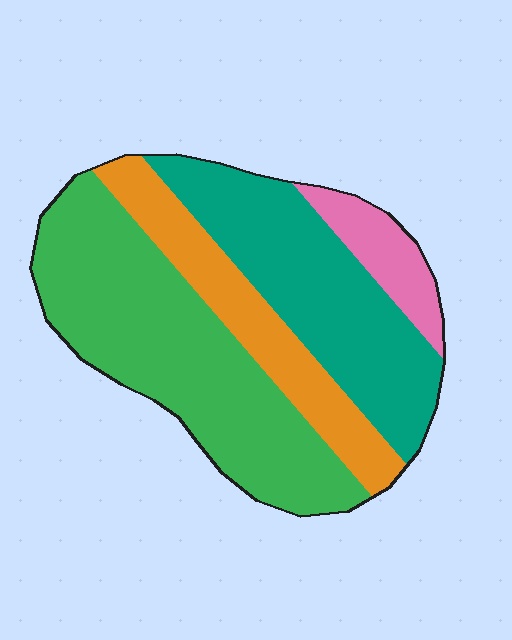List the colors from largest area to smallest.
From largest to smallest: green, teal, orange, pink.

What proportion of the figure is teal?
Teal covers 31% of the figure.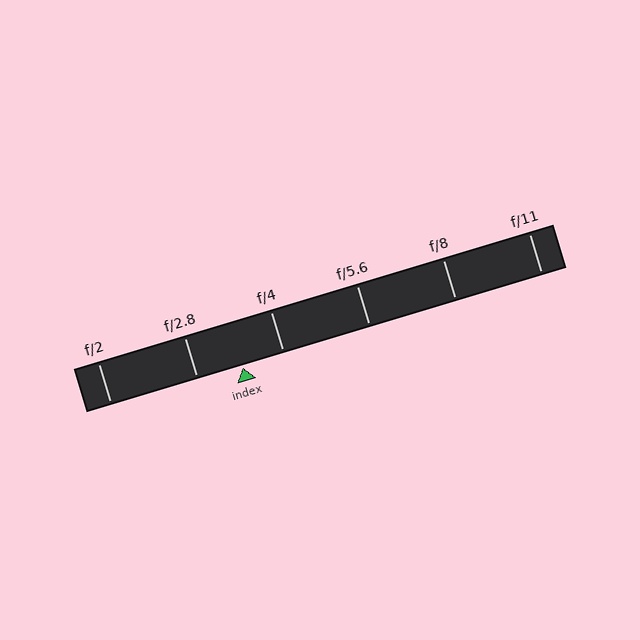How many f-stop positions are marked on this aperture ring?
There are 6 f-stop positions marked.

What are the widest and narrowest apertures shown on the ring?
The widest aperture shown is f/2 and the narrowest is f/11.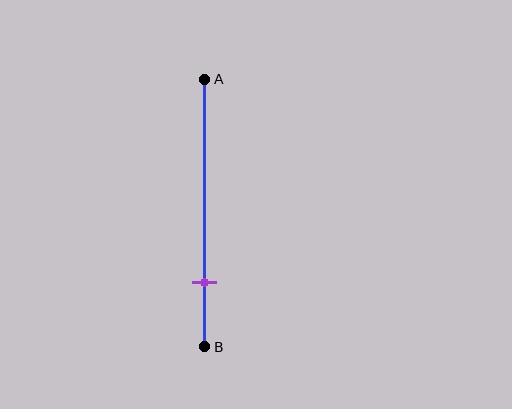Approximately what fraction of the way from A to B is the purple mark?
The purple mark is approximately 75% of the way from A to B.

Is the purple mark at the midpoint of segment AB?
No, the mark is at about 75% from A, not at the 50% midpoint.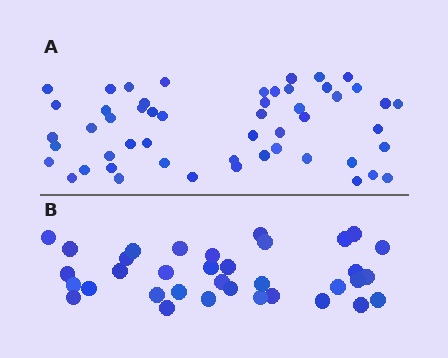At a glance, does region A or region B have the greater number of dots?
Region A (the top region) has more dots.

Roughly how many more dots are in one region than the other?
Region A has approximately 15 more dots than region B.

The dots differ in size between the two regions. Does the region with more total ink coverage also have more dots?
No. Region B has more total ink coverage because its dots are larger, but region A actually contains more individual dots. Total area can be misleading — the number of items is what matters here.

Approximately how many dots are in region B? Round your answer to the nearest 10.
About 40 dots. (The exact count is 35, which rounds to 40.)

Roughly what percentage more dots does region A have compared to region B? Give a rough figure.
About 50% more.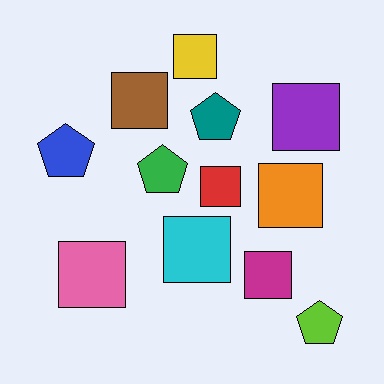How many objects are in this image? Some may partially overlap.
There are 12 objects.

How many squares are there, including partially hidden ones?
There are 8 squares.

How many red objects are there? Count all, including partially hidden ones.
There is 1 red object.